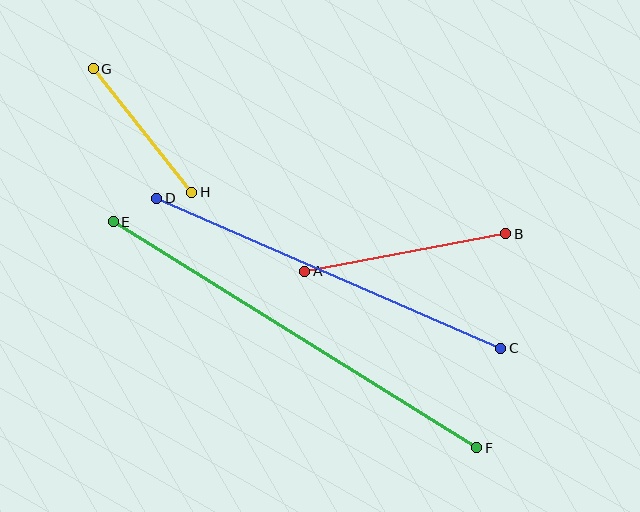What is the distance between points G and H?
The distance is approximately 158 pixels.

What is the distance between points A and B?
The distance is approximately 204 pixels.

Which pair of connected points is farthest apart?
Points E and F are farthest apart.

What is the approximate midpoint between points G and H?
The midpoint is at approximately (142, 131) pixels.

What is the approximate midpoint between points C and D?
The midpoint is at approximately (329, 273) pixels.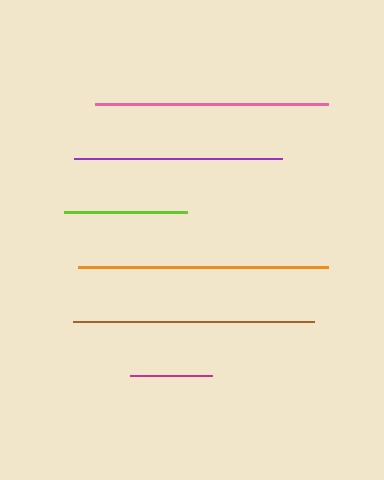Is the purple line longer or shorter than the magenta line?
The purple line is longer than the magenta line.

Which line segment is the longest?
The orange line is the longest at approximately 251 pixels.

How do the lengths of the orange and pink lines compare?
The orange and pink lines are approximately the same length.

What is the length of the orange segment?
The orange segment is approximately 251 pixels long.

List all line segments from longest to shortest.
From longest to shortest: orange, brown, pink, purple, lime, magenta.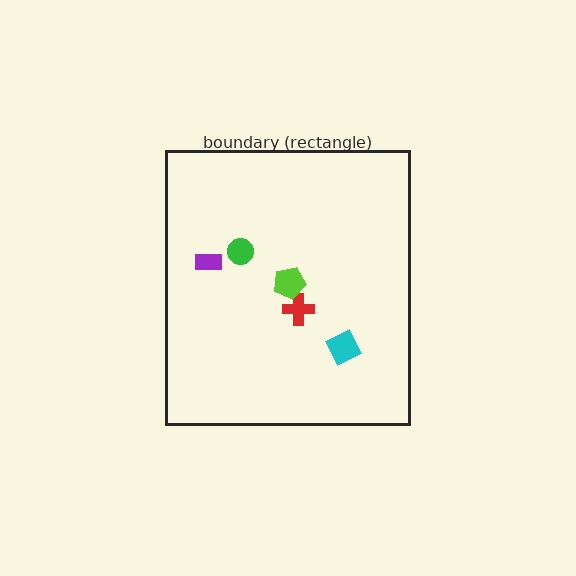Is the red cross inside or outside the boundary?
Inside.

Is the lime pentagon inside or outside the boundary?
Inside.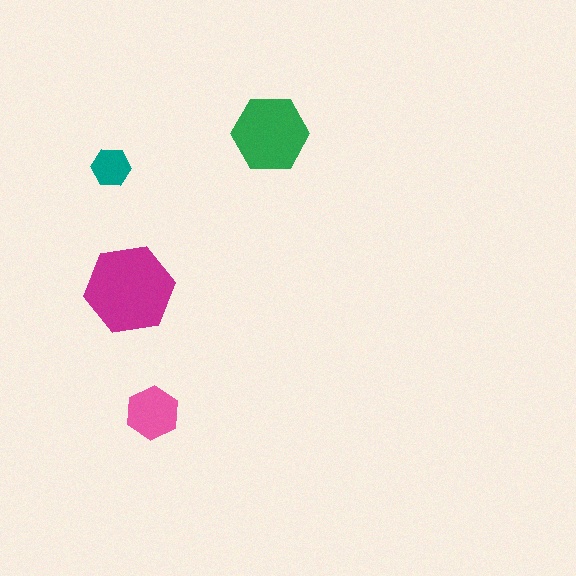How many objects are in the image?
There are 4 objects in the image.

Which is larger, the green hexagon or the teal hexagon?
The green one.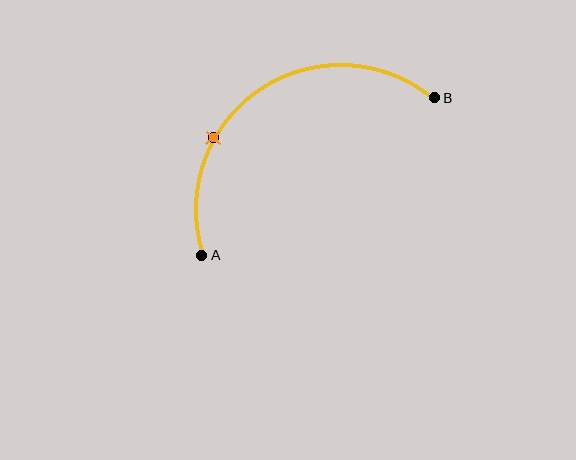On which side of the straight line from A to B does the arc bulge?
The arc bulges above and to the left of the straight line connecting A and B.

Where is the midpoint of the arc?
The arc midpoint is the point on the curve farthest from the straight line joining A and B. It sits above and to the left of that line.